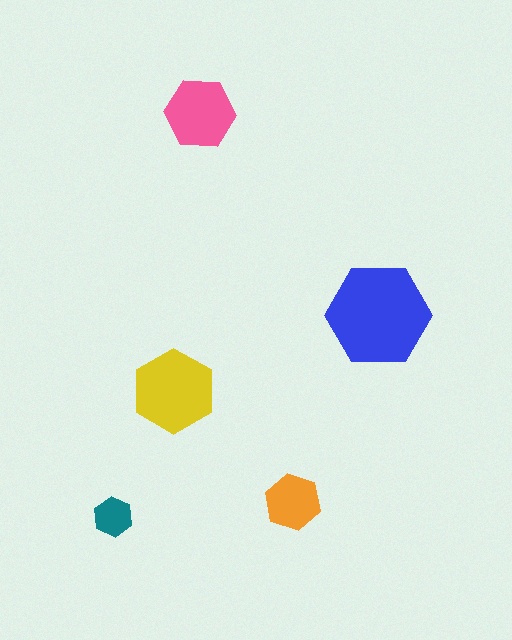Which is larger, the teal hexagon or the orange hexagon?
The orange one.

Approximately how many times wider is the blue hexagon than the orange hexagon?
About 2 times wider.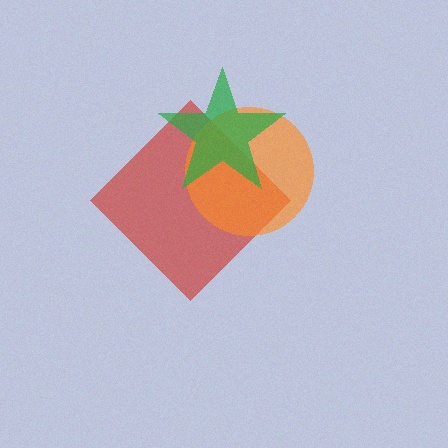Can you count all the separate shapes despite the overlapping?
Yes, there are 3 separate shapes.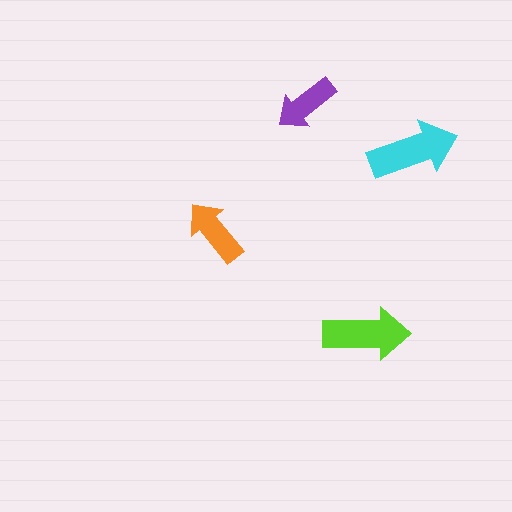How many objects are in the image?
There are 4 objects in the image.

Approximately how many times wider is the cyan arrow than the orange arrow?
About 1.5 times wider.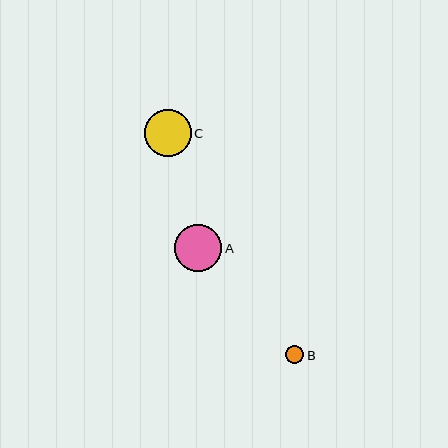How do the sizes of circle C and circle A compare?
Circle C and circle A are approximately the same size.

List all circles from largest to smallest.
From largest to smallest: C, A, B.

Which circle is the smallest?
Circle B is the smallest with a size of approximately 18 pixels.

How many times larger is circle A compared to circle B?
Circle A is approximately 2.5 times the size of circle B.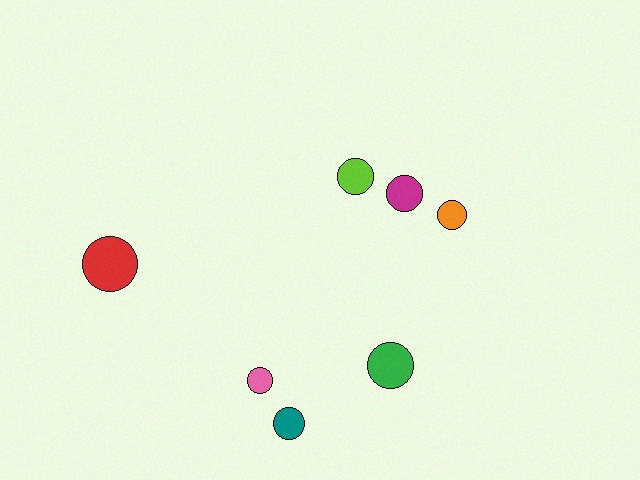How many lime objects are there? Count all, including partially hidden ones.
There is 1 lime object.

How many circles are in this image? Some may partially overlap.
There are 7 circles.